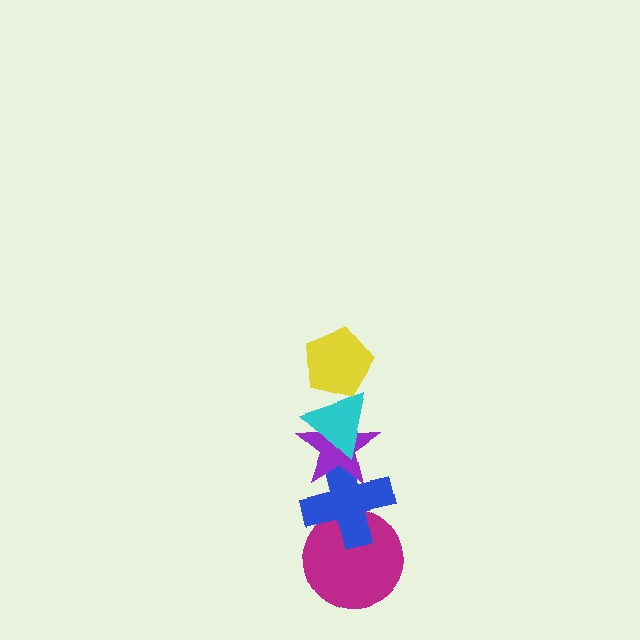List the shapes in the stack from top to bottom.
From top to bottom: the yellow pentagon, the cyan triangle, the purple star, the blue cross, the magenta circle.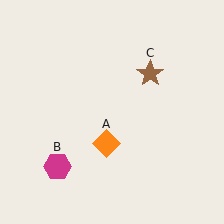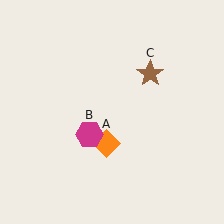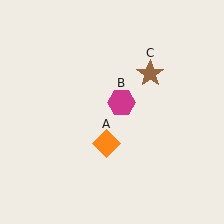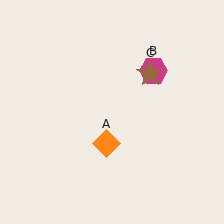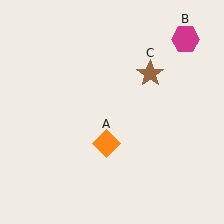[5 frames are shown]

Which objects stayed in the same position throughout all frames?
Orange diamond (object A) and brown star (object C) remained stationary.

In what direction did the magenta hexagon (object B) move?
The magenta hexagon (object B) moved up and to the right.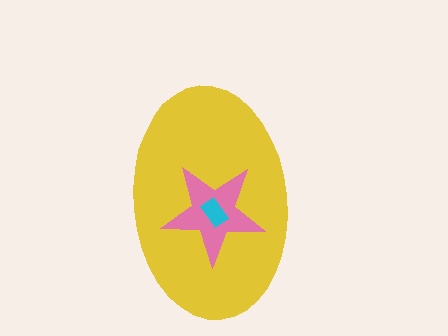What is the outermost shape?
The yellow ellipse.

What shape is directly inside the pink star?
The cyan rectangle.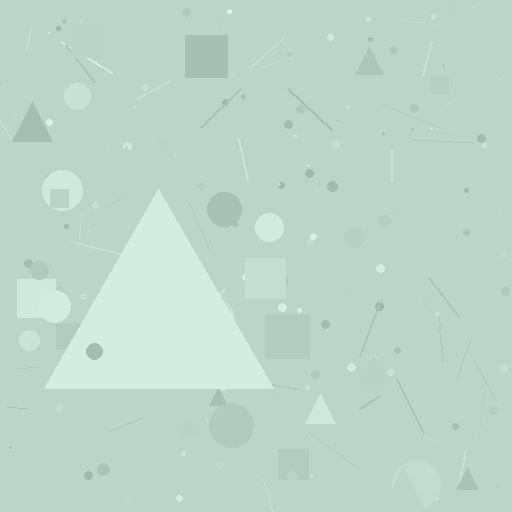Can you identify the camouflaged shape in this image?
The camouflaged shape is a triangle.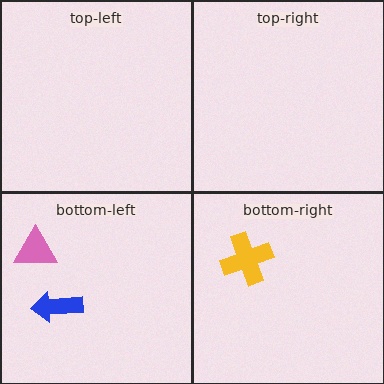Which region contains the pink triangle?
The bottom-left region.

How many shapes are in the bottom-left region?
2.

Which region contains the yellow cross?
The bottom-right region.